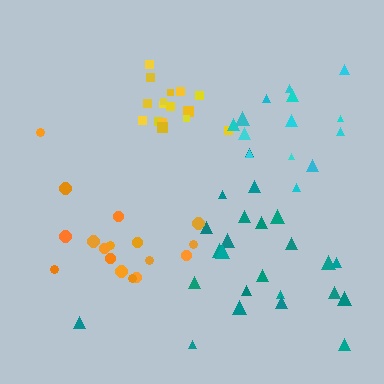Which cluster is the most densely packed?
Yellow.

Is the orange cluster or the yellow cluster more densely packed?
Yellow.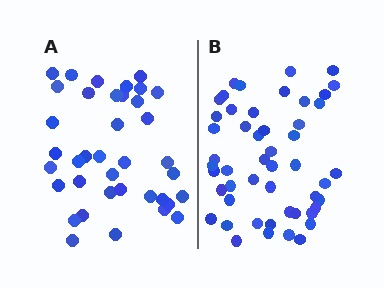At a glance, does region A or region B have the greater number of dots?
Region B (the right region) has more dots.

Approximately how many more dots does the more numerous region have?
Region B has roughly 12 or so more dots than region A.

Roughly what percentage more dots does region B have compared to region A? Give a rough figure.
About 30% more.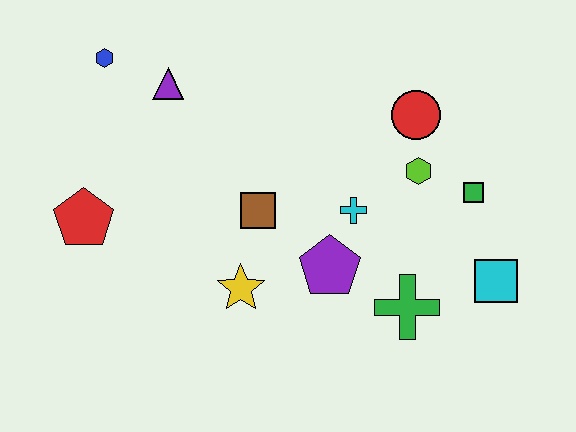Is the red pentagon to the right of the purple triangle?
No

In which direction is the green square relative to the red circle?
The green square is below the red circle.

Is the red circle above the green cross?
Yes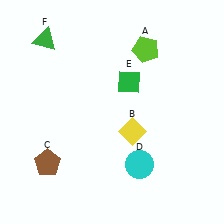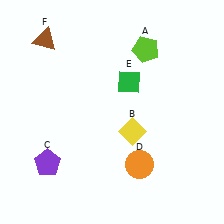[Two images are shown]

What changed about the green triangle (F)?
In Image 1, F is green. In Image 2, it changed to brown.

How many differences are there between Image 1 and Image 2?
There are 3 differences between the two images.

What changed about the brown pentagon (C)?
In Image 1, C is brown. In Image 2, it changed to purple.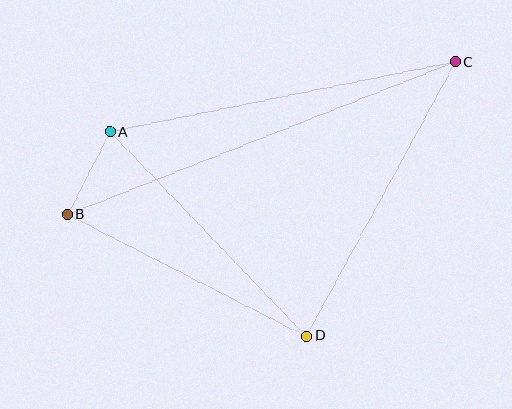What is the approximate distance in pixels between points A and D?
The distance between A and D is approximately 284 pixels.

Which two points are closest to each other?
Points A and B are closest to each other.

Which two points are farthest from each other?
Points B and C are farthest from each other.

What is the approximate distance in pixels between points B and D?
The distance between B and D is approximately 268 pixels.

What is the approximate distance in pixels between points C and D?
The distance between C and D is approximately 312 pixels.